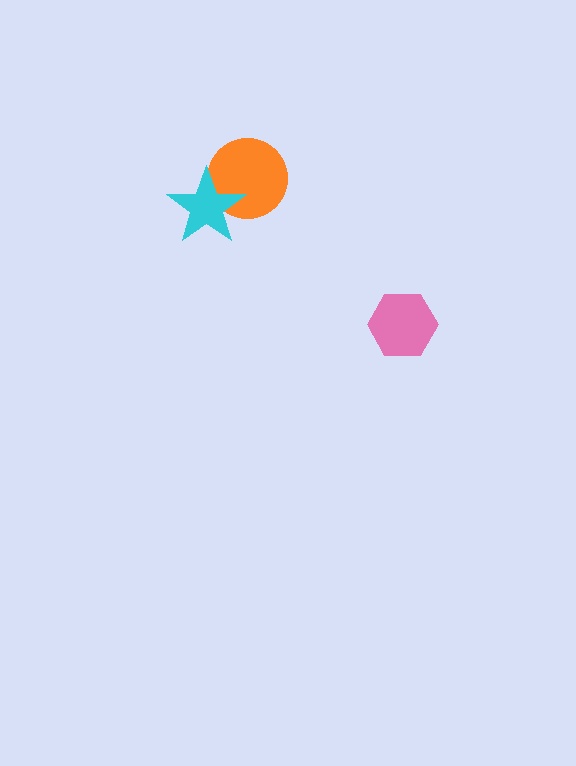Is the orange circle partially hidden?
Yes, it is partially covered by another shape.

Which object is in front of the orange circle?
The cyan star is in front of the orange circle.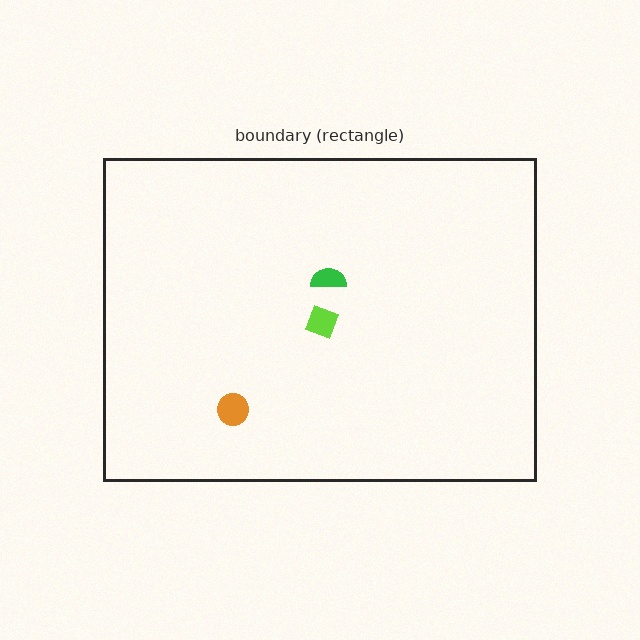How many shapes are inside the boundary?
3 inside, 0 outside.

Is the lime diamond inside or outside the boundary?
Inside.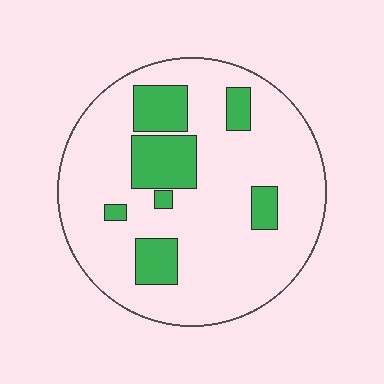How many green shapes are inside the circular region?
7.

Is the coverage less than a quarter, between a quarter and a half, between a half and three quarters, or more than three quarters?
Less than a quarter.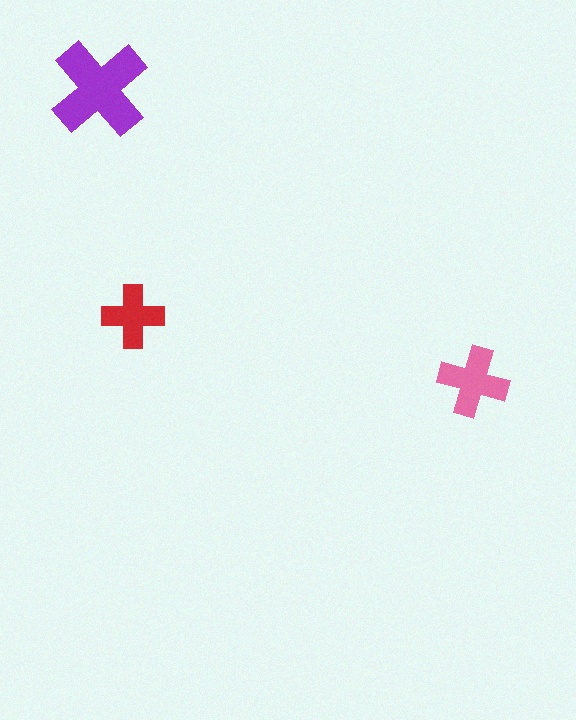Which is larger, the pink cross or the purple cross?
The purple one.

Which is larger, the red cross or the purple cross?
The purple one.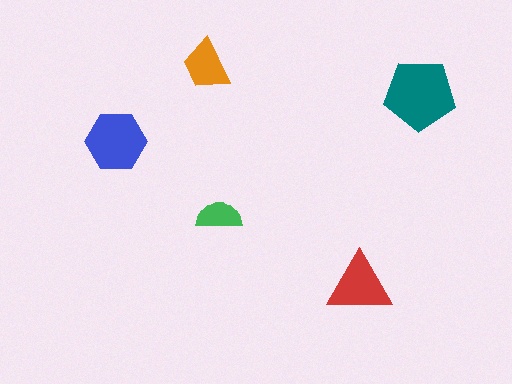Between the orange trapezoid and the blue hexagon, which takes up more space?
The blue hexagon.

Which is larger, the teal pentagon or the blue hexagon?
The teal pentagon.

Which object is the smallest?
The green semicircle.